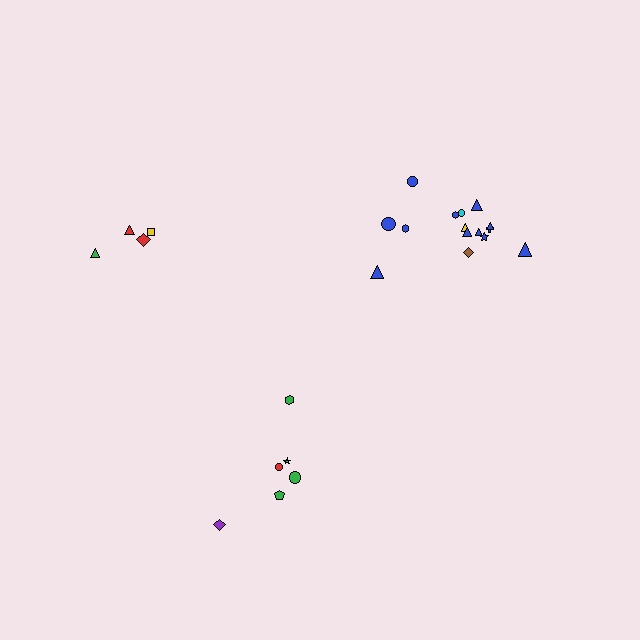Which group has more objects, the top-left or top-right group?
The top-right group.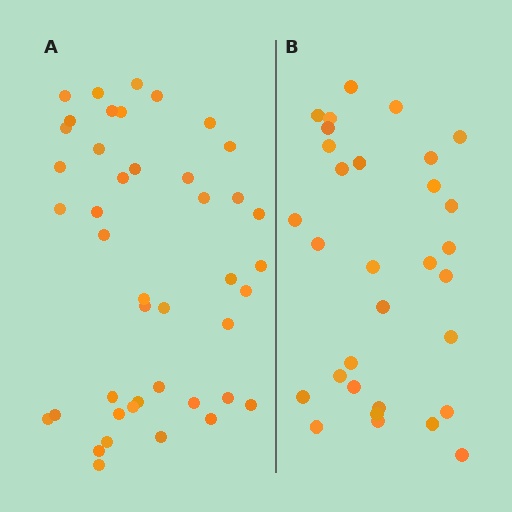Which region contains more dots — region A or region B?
Region A (the left region) has more dots.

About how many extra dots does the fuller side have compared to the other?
Region A has roughly 12 or so more dots than region B.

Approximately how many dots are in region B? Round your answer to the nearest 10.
About 30 dots. (The exact count is 31, which rounds to 30.)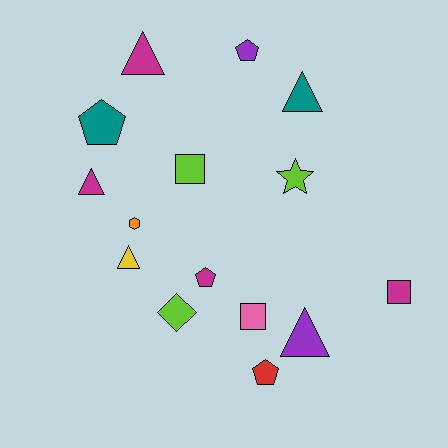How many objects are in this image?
There are 15 objects.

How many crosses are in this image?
There are no crosses.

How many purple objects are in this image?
There are 2 purple objects.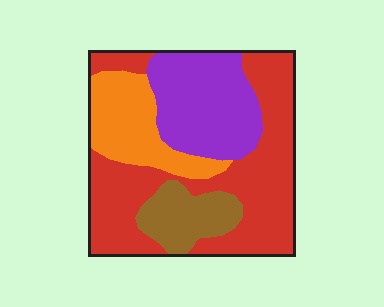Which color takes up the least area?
Brown, at roughly 10%.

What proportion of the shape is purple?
Purple covers 24% of the shape.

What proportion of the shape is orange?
Orange takes up about one sixth (1/6) of the shape.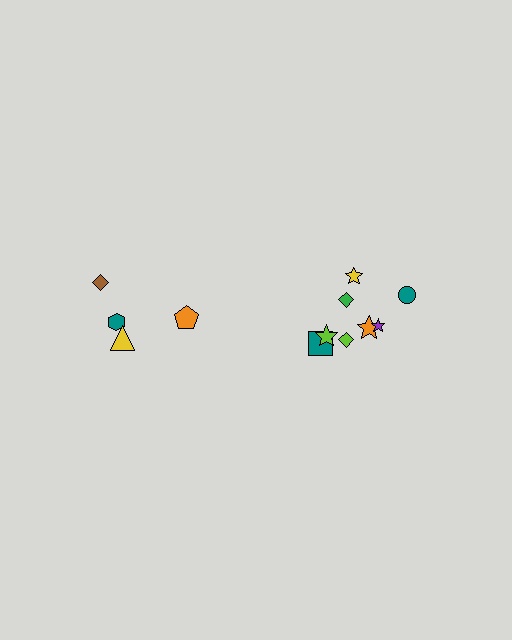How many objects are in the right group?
There are 8 objects.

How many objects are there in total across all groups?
There are 12 objects.